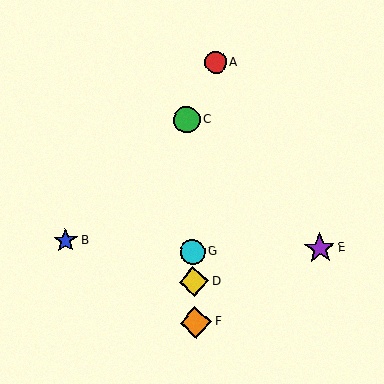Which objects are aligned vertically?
Objects C, D, F, G are aligned vertically.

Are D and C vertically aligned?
Yes, both are at x≈194.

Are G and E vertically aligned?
No, G is at x≈193 and E is at x≈320.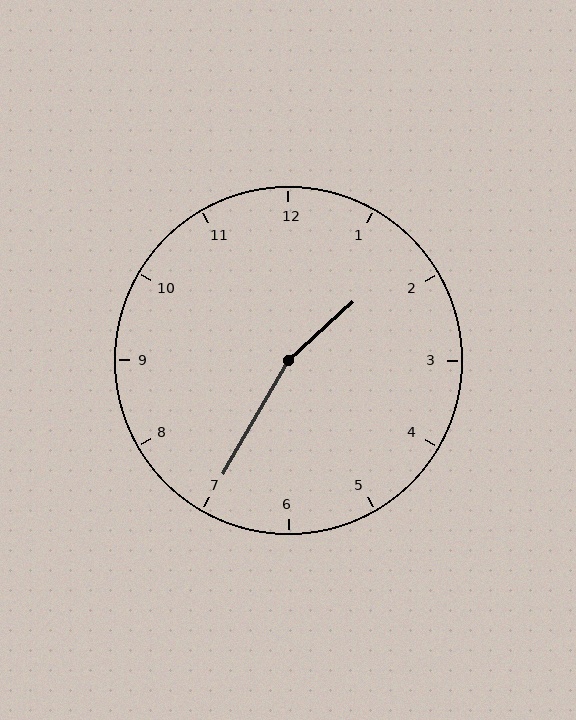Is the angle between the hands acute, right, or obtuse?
It is obtuse.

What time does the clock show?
1:35.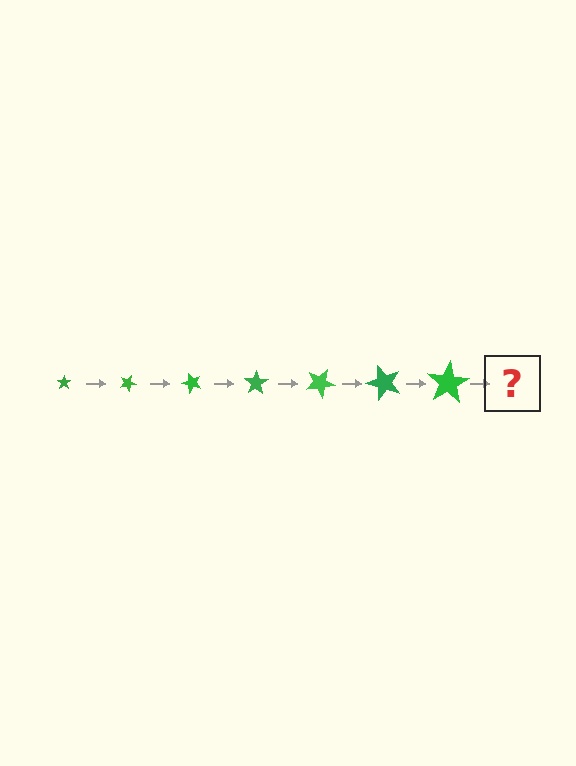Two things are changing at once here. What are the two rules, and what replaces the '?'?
The two rules are that the star grows larger each step and it rotates 25 degrees each step. The '?' should be a star, larger than the previous one and rotated 175 degrees from the start.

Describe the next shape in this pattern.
It should be a star, larger than the previous one and rotated 175 degrees from the start.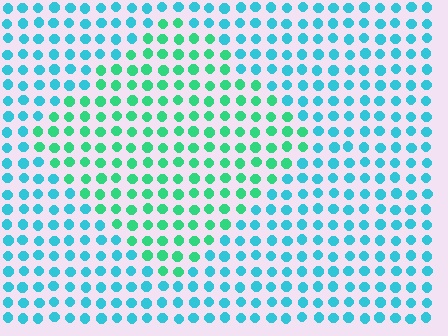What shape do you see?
I see a diamond.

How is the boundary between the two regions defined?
The boundary is defined purely by a slight shift in hue (about 38 degrees). Spacing, size, and orientation are identical on both sides.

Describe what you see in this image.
The image is filled with small cyan elements in a uniform arrangement. A diamond-shaped region is visible where the elements are tinted to a slightly different hue, forming a subtle color boundary.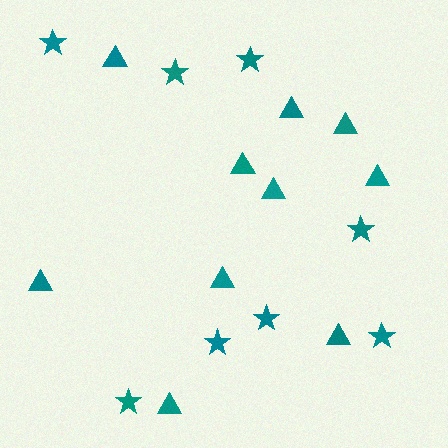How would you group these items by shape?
There are 2 groups: one group of stars (8) and one group of triangles (10).